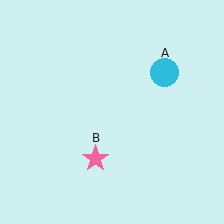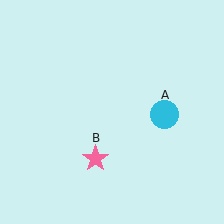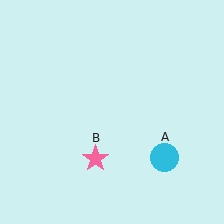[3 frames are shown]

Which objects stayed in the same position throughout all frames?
Pink star (object B) remained stationary.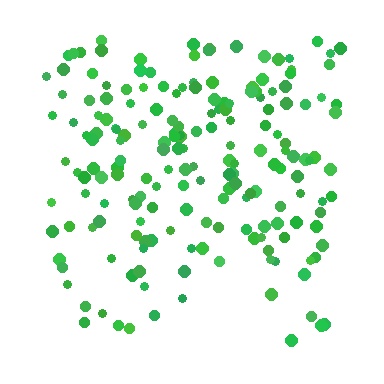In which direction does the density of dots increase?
From bottom to top, with the top side densest.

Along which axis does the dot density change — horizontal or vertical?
Vertical.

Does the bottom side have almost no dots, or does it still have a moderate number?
Still a moderate number, just noticeably fewer than the top.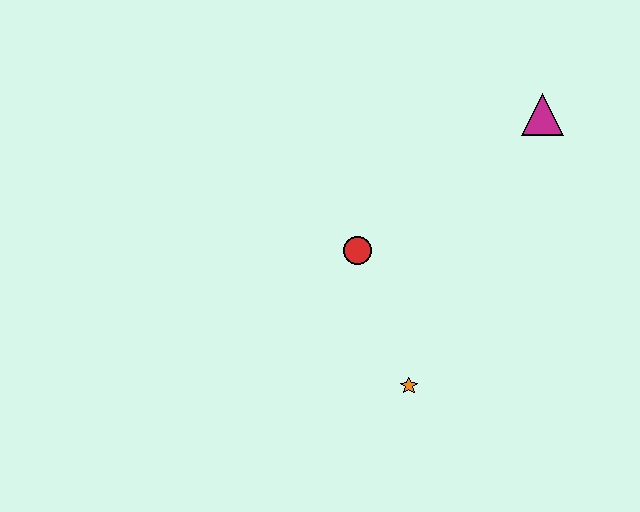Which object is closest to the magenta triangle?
The red circle is closest to the magenta triangle.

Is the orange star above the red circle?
No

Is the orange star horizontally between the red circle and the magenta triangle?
Yes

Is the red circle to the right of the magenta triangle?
No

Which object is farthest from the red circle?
The magenta triangle is farthest from the red circle.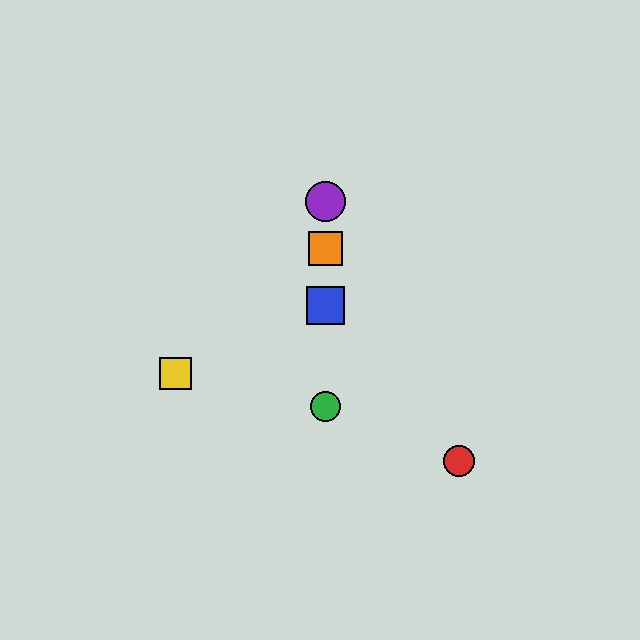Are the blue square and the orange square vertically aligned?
Yes, both are at x≈326.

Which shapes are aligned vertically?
The blue square, the green circle, the purple circle, the orange square are aligned vertically.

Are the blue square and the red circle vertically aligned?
No, the blue square is at x≈326 and the red circle is at x≈459.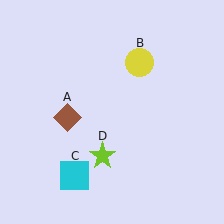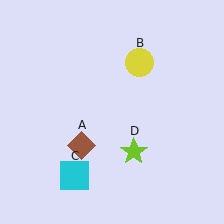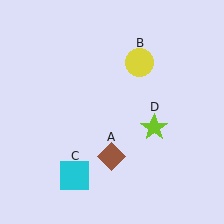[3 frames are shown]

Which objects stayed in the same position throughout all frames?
Yellow circle (object B) and cyan square (object C) remained stationary.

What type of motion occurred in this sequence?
The brown diamond (object A), lime star (object D) rotated counterclockwise around the center of the scene.